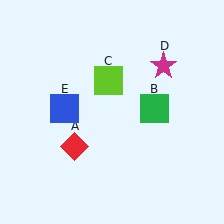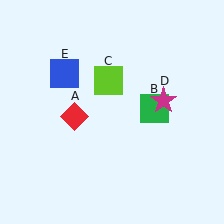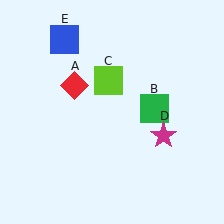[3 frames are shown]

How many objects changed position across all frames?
3 objects changed position: red diamond (object A), magenta star (object D), blue square (object E).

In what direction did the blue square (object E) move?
The blue square (object E) moved up.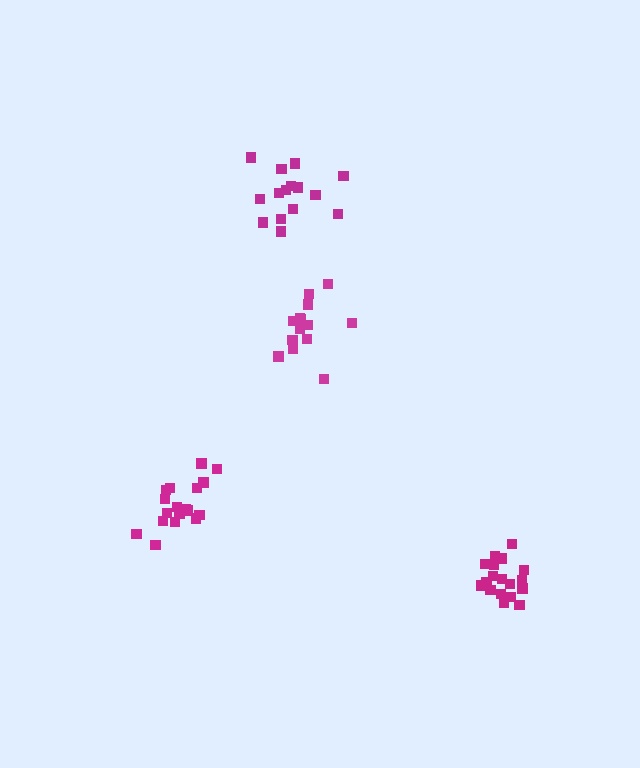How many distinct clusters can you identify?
There are 4 distinct clusters.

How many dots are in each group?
Group 1: 15 dots, Group 2: 18 dots, Group 3: 14 dots, Group 4: 18 dots (65 total).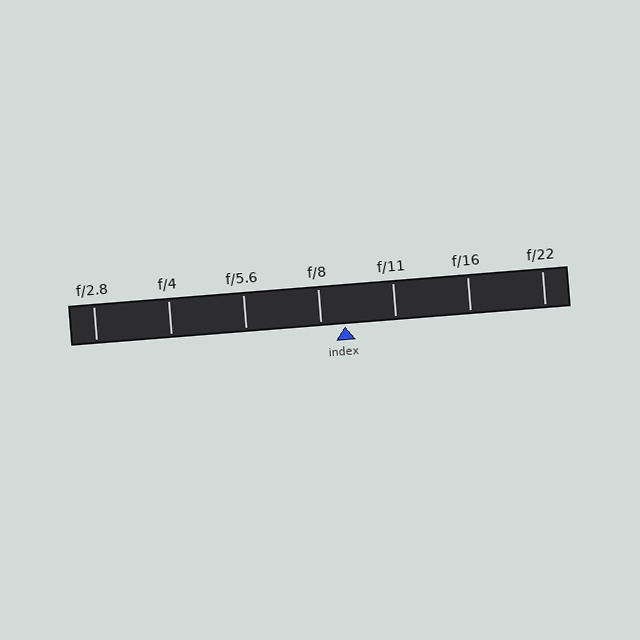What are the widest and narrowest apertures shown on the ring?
The widest aperture shown is f/2.8 and the narrowest is f/22.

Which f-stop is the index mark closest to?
The index mark is closest to f/8.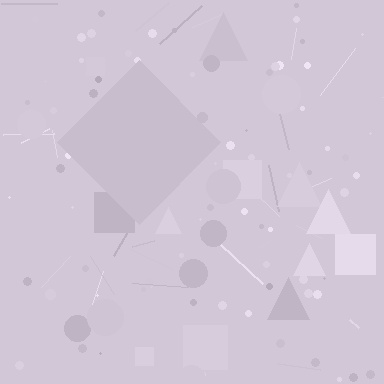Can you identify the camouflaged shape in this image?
The camouflaged shape is a diamond.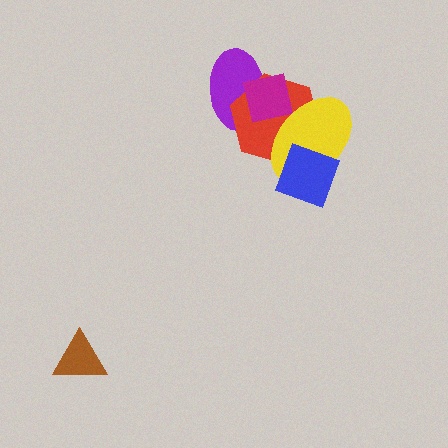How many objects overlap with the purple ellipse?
2 objects overlap with the purple ellipse.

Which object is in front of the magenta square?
The yellow ellipse is in front of the magenta square.